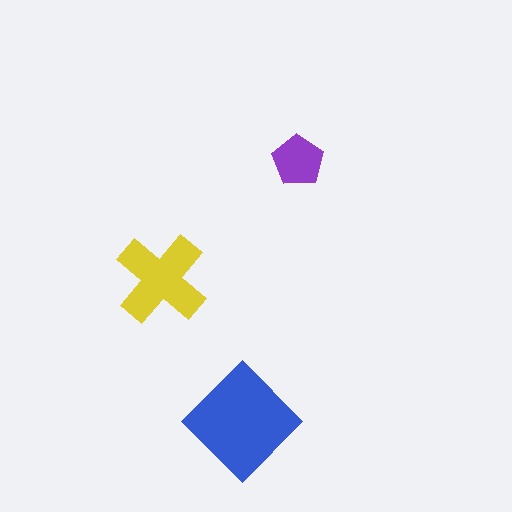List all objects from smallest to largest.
The purple pentagon, the yellow cross, the blue diamond.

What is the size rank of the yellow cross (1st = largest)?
2nd.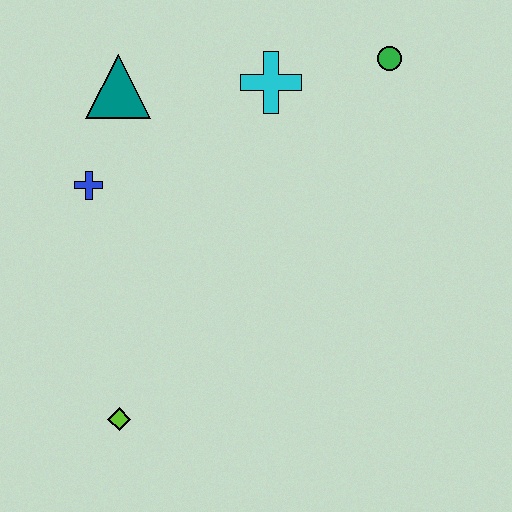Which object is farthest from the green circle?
The lime diamond is farthest from the green circle.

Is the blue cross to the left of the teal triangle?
Yes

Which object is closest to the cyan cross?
The green circle is closest to the cyan cross.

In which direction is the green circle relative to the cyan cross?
The green circle is to the right of the cyan cross.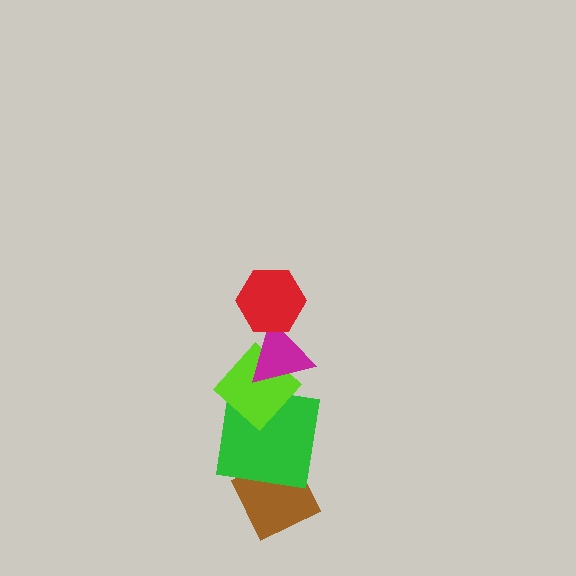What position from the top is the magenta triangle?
The magenta triangle is 2nd from the top.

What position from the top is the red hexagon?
The red hexagon is 1st from the top.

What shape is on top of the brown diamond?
The green square is on top of the brown diamond.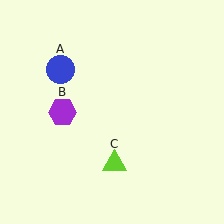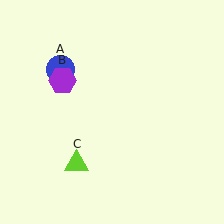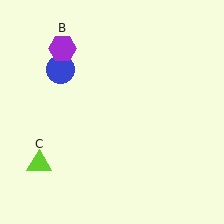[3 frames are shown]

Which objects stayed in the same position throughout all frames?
Blue circle (object A) remained stationary.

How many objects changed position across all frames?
2 objects changed position: purple hexagon (object B), lime triangle (object C).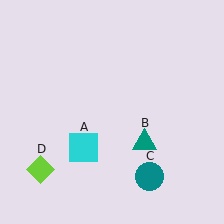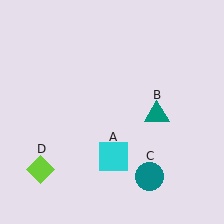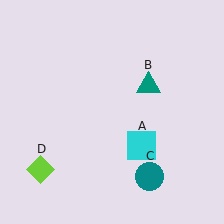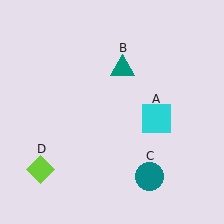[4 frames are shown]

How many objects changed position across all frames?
2 objects changed position: cyan square (object A), teal triangle (object B).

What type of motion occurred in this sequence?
The cyan square (object A), teal triangle (object B) rotated counterclockwise around the center of the scene.